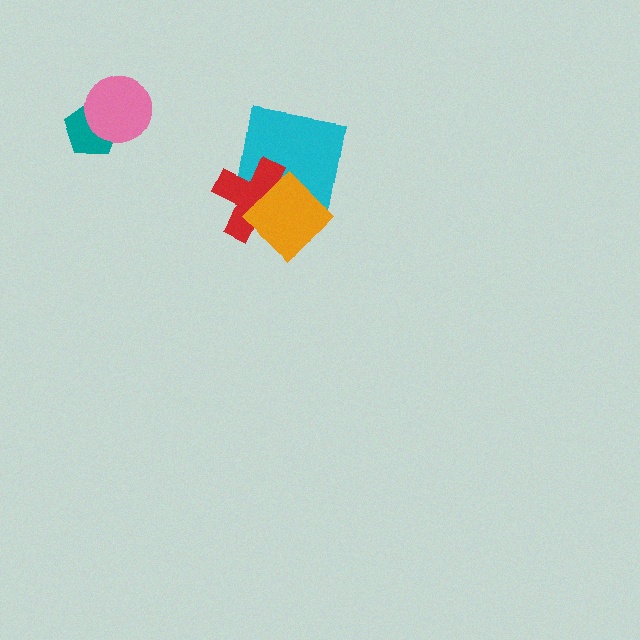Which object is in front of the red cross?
The orange diamond is in front of the red cross.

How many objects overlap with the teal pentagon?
1 object overlaps with the teal pentagon.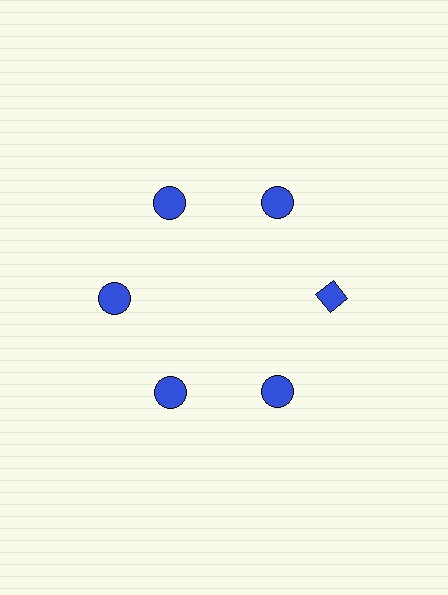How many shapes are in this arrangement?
There are 6 shapes arranged in a ring pattern.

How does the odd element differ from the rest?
It has a different shape: diamond instead of circle.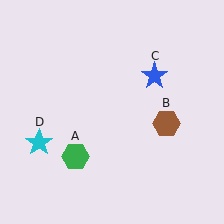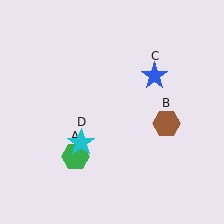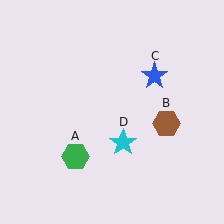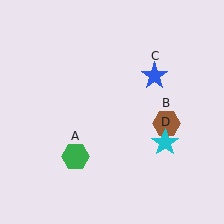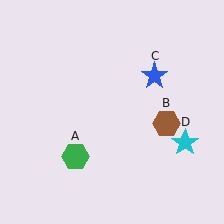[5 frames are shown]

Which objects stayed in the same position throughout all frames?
Green hexagon (object A) and brown hexagon (object B) and blue star (object C) remained stationary.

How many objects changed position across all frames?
1 object changed position: cyan star (object D).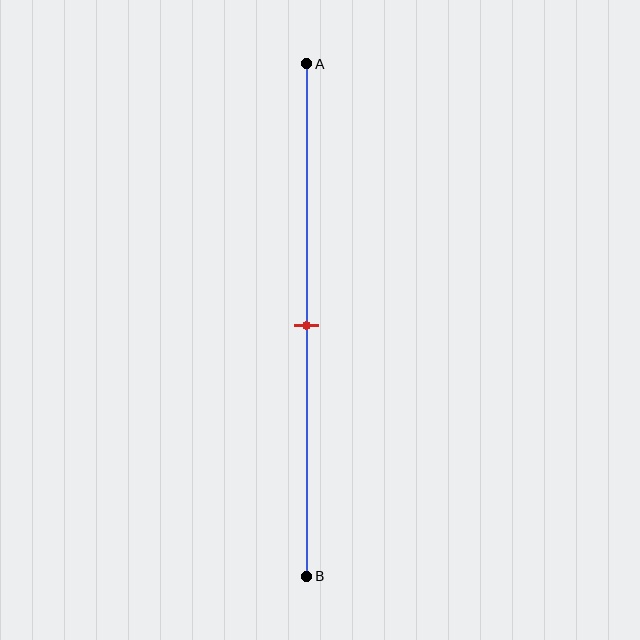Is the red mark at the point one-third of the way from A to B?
No, the mark is at about 50% from A, not at the 33% one-third point.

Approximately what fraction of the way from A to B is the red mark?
The red mark is approximately 50% of the way from A to B.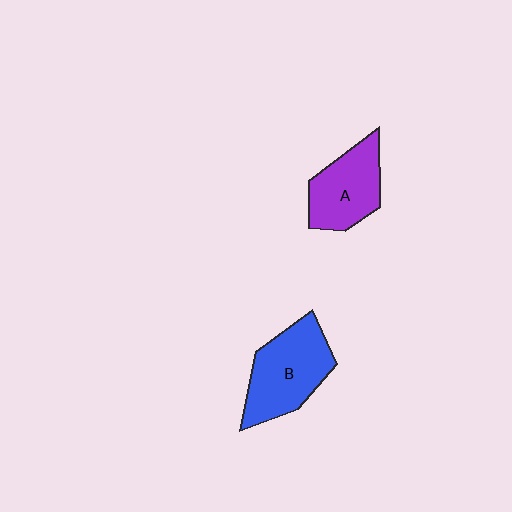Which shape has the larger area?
Shape B (blue).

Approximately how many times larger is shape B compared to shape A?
Approximately 1.3 times.